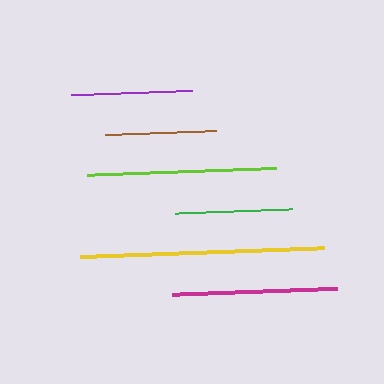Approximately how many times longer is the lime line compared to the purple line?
The lime line is approximately 1.6 times the length of the purple line.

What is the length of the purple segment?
The purple segment is approximately 121 pixels long.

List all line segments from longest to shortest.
From longest to shortest: yellow, lime, magenta, purple, green, brown.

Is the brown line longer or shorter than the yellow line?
The yellow line is longer than the brown line.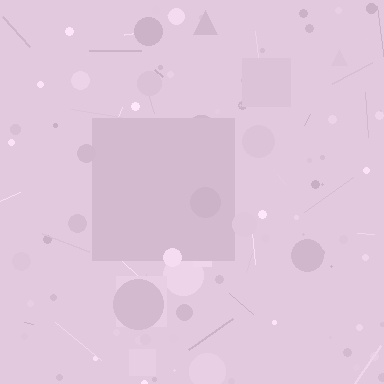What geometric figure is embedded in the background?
A square is embedded in the background.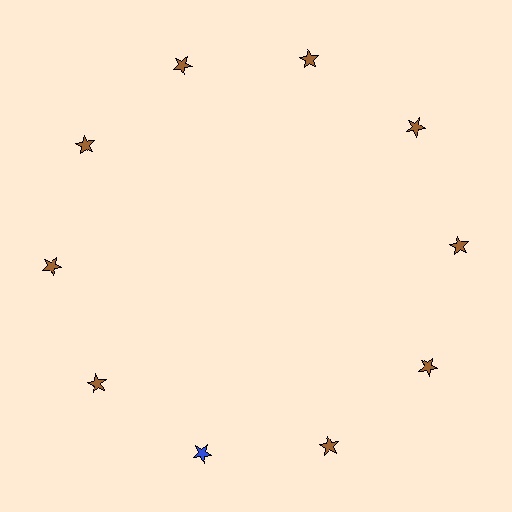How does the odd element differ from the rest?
It has a different color: blue instead of brown.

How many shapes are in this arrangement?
There are 10 shapes arranged in a ring pattern.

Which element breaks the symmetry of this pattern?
The blue star at roughly the 7 o'clock position breaks the symmetry. All other shapes are brown stars.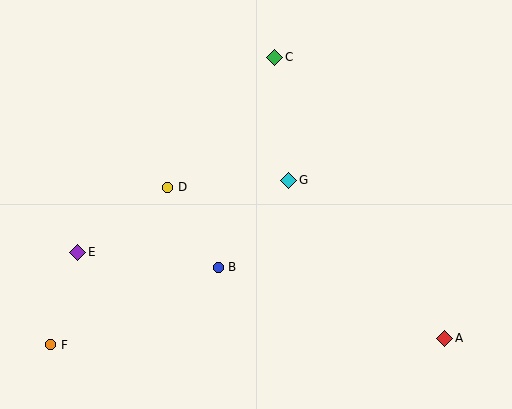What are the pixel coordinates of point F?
Point F is at (51, 345).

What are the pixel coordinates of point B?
Point B is at (218, 267).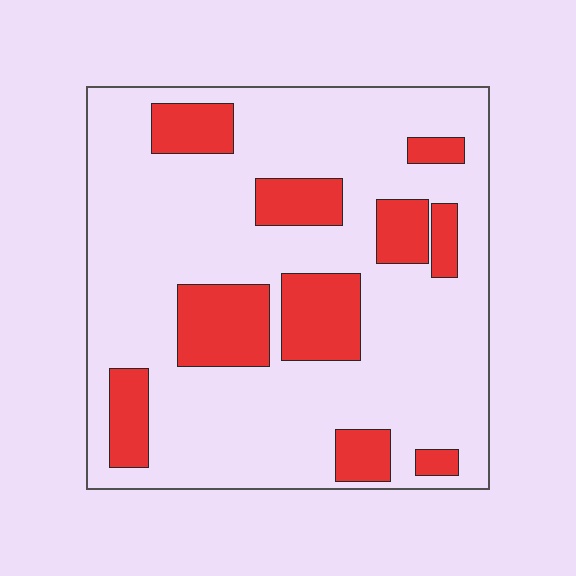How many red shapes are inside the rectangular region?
10.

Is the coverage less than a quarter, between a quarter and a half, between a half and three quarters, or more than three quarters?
Less than a quarter.